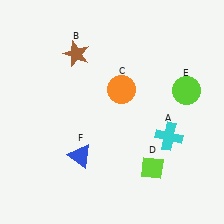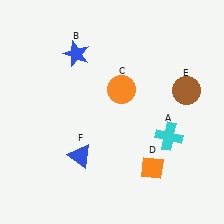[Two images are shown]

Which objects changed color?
B changed from brown to blue. D changed from lime to orange. E changed from lime to brown.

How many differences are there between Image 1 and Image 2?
There are 3 differences between the two images.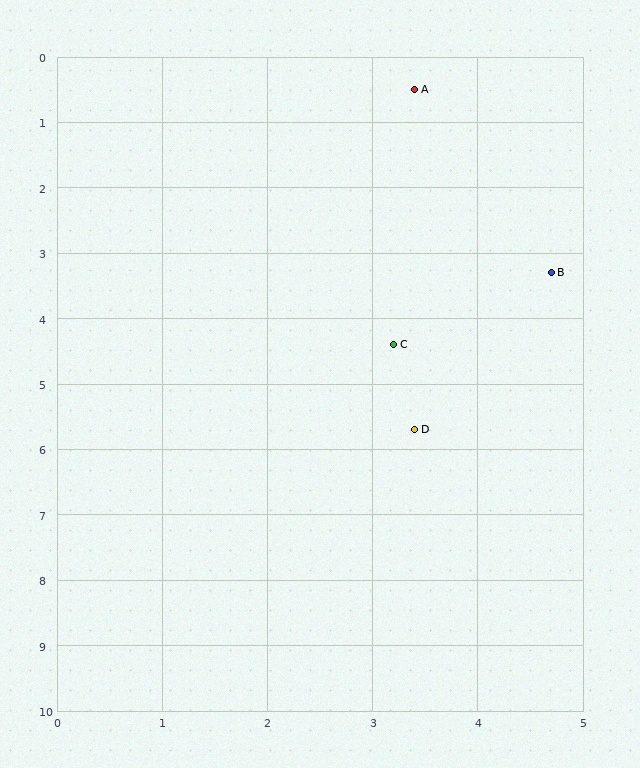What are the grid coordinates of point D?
Point D is at approximately (3.4, 5.7).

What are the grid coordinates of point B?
Point B is at approximately (4.7, 3.3).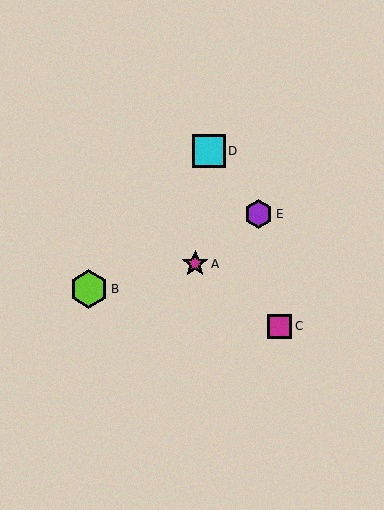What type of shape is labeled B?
Shape B is a lime hexagon.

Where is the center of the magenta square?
The center of the magenta square is at (280, 326).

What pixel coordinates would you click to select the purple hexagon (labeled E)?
Click at (259, 214) to select the purple hexagon E.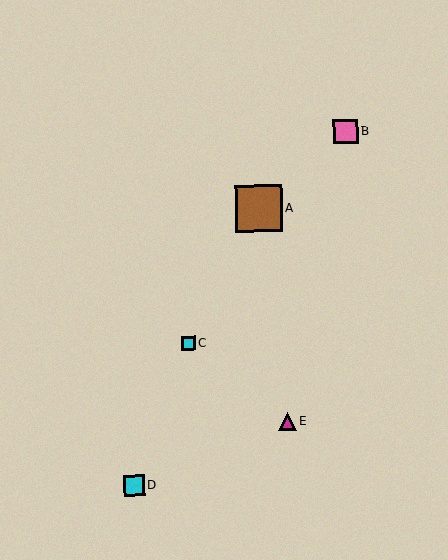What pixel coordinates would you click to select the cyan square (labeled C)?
Click at (188, 343) to select the cyan square C.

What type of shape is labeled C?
Shape C is a cyan square.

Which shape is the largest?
The brown square (labeled A) is the largest.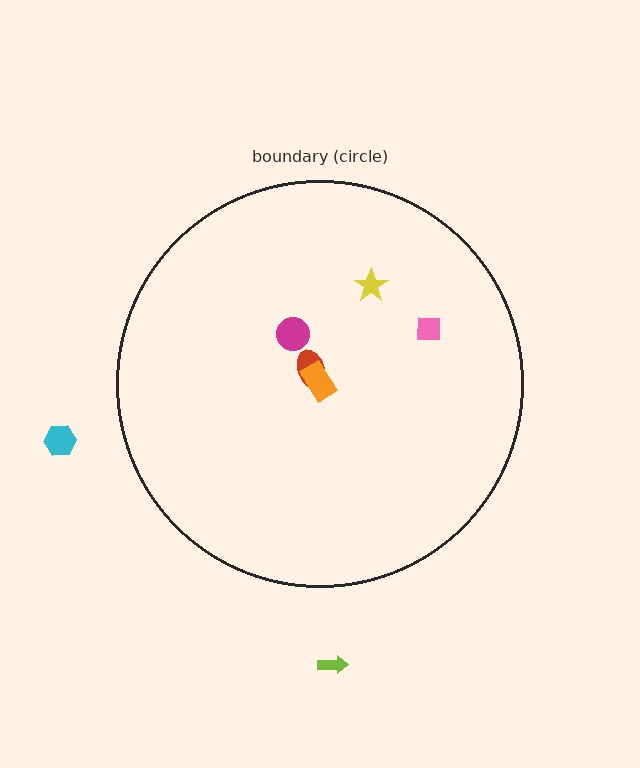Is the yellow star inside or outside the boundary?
Inside.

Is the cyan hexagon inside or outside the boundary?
Outside.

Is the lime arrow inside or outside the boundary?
Outside.